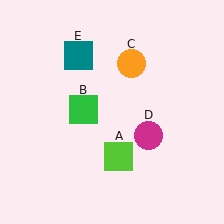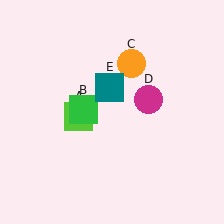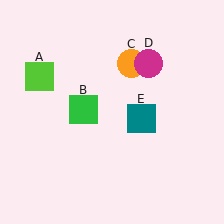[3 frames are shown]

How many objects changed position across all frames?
3 objects changed position: lime square (object A), magenta circle (object D), teal square (object E).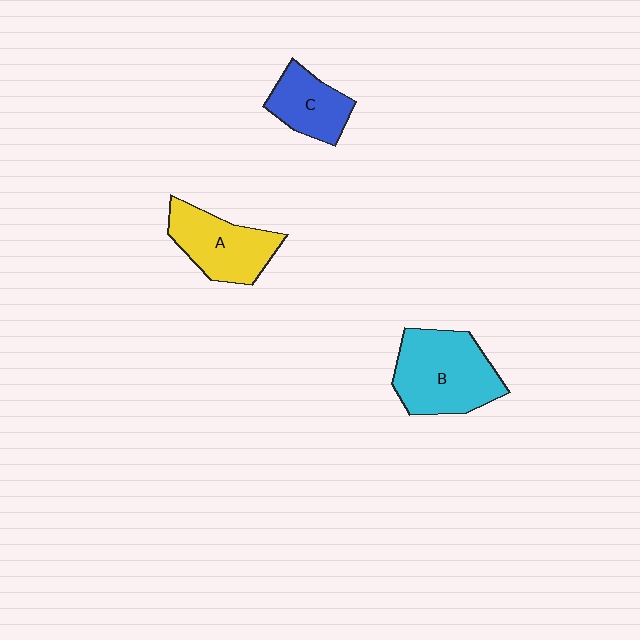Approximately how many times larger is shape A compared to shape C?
Approximately 1.3 times.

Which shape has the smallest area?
Shape C (blue).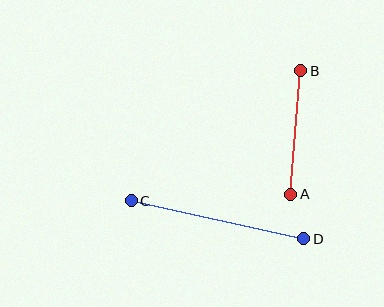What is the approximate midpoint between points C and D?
The midpoint is at approximately (218, 220) pixels.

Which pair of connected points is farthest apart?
Points C and D are farthest apart.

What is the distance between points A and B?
The distance is approximately 124 pixels.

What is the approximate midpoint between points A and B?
The midpoint is at approximately (296, 133) pixels.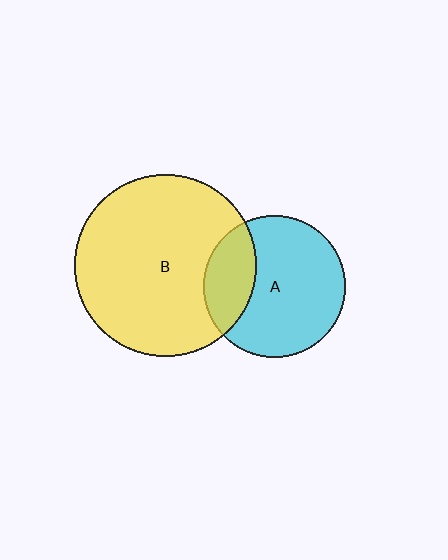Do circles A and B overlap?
Yes.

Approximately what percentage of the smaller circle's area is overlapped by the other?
Approximately 25%.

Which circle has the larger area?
Circle B (yellow).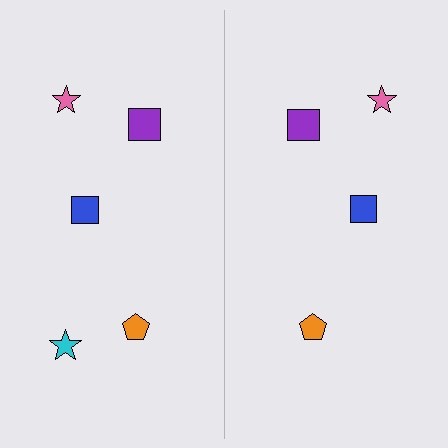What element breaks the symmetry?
A cyan star is missing from the right side.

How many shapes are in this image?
There are 9 shapes in this image.